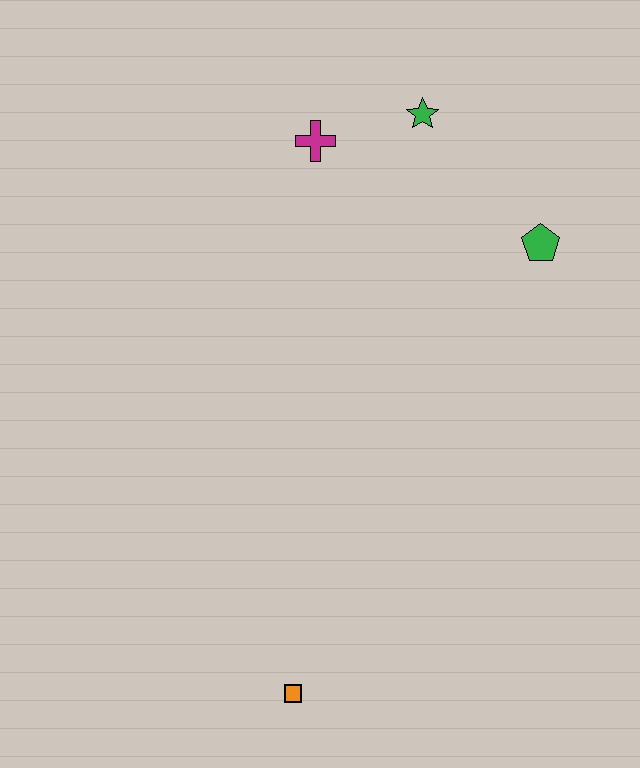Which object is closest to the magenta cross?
The green star is closest to the magenta cross.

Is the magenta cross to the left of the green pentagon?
Yes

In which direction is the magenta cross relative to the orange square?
The magenta cross is above the orange square.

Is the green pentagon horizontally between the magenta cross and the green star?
No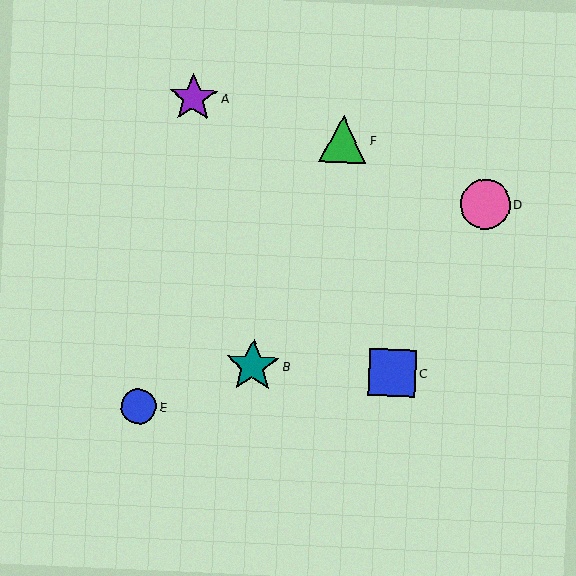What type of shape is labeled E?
Shape E is a blue circle.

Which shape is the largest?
The teal star (labeled B) is the largest.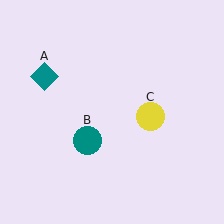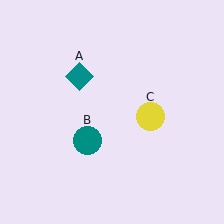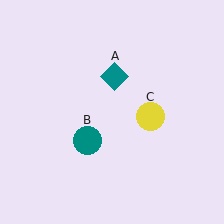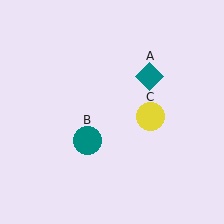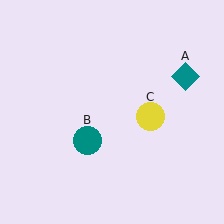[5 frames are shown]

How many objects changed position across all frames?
1 object changed position: teal diamond (object A).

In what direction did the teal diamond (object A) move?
The teal diamond (object A) moved right.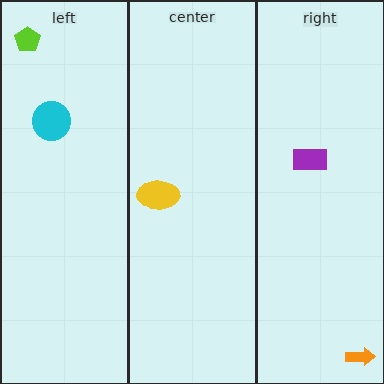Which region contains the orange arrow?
The right region.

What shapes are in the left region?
The lime pentagon, the cyan circle.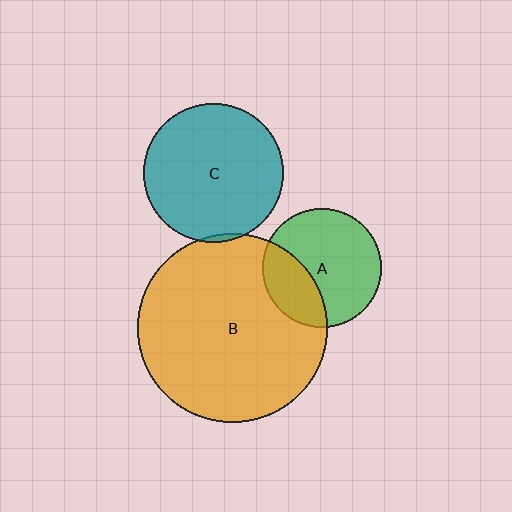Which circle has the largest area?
Circle B (orange).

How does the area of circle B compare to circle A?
Approximately 2.6 times.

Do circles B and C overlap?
Yes.